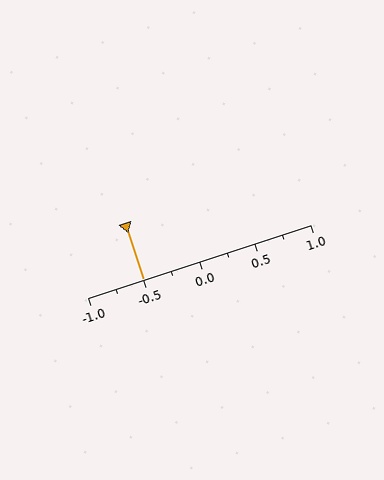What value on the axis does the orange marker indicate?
The marker indicates approximately -0.5.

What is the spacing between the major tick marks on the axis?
The major ticks are spaced 0.5 apart.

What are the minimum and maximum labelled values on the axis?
The axis runs from -1.0 to 1.0.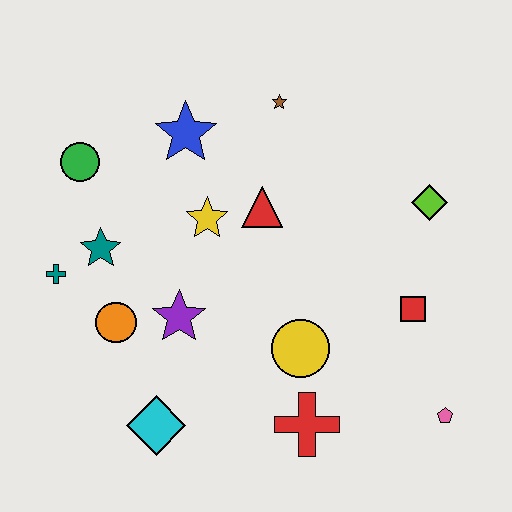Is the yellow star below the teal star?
No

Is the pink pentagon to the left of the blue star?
No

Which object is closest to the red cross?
The yellow circle is closest to the red cross.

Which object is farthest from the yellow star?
The pink pentagon is farthest from the yellow star.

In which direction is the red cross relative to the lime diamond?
The red cross is below the lime diamond.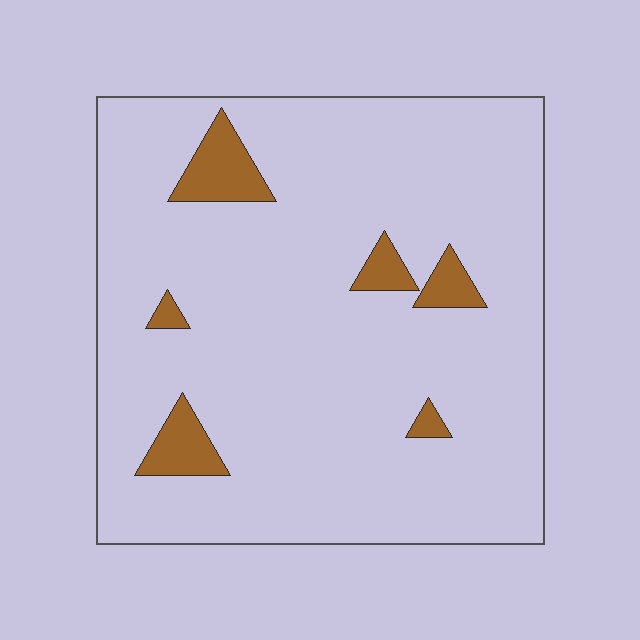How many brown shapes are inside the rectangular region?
6.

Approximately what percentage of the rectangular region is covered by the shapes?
Approximately 10%.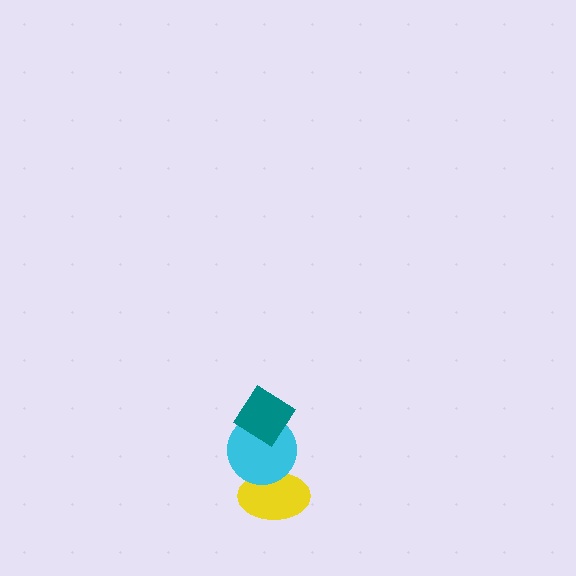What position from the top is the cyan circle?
The cyan circle is 2nd from the top.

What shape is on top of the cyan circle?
The teal diamond is on top of the cyan circle.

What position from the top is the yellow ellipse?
The yellow ellipse is 3rd from the top.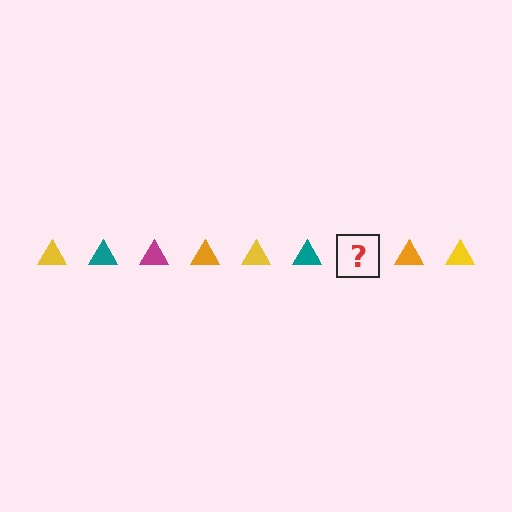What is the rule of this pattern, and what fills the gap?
The rule is that the pattern cycles through yellow, teal, magenta, orange triangles. The gap should be filled with a magenta triangle.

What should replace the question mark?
The question mark should be replaced with a magenta triangle.